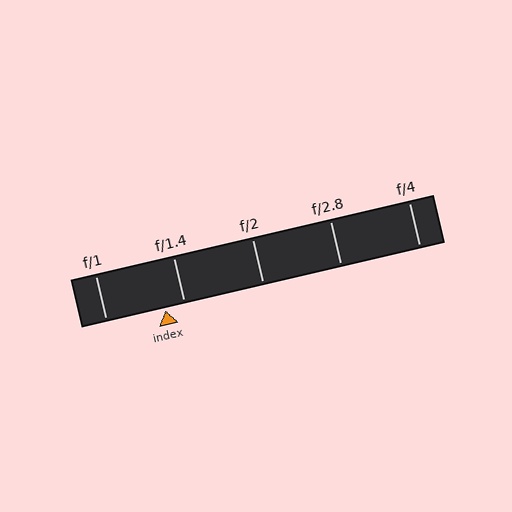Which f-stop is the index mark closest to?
The index mark is closest to f/1.4.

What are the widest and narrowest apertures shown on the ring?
The widest aperture shown is f/1 and the narrowest is f/4.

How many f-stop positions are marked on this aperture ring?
There are 5 f-stop positions marked.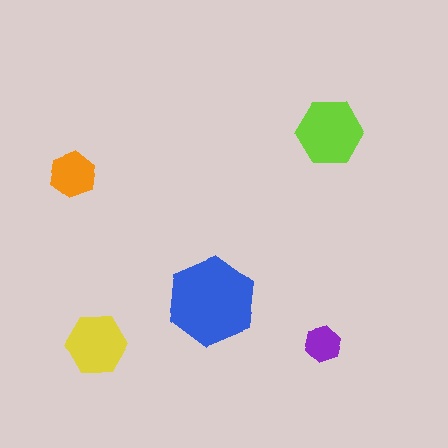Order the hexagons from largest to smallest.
the blue one, the lime one, the yellow one, the orange one, the purple one.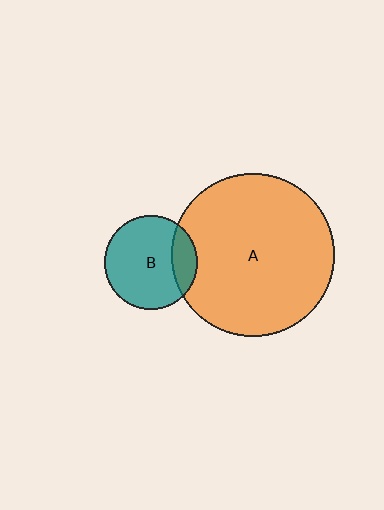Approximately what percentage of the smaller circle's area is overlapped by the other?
Approximately 20%.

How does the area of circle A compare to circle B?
Approximately 3.0 times.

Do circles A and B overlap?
Yes.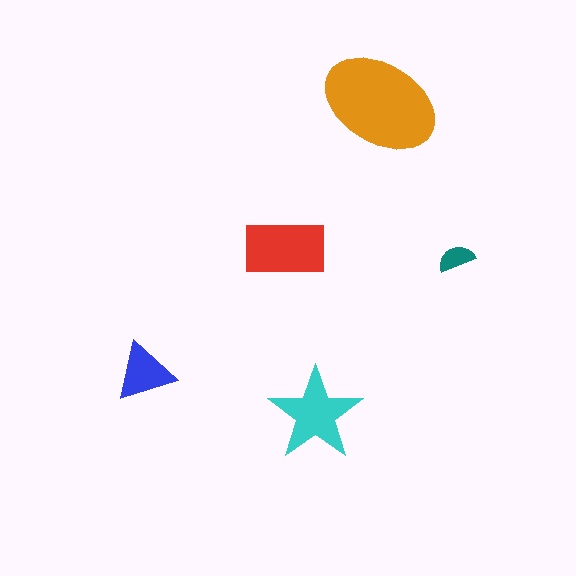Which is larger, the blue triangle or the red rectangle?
The red rectangle.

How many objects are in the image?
There are 5 objects in the image.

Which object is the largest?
The orange ellipse.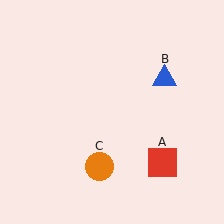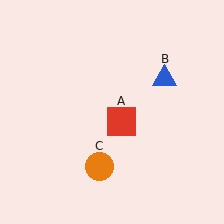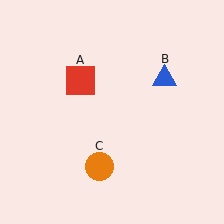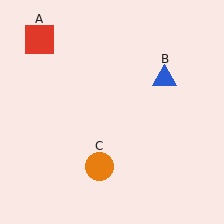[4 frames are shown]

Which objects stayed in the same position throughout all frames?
Blue triangle (object B) and orange circle (object C) remained stationary.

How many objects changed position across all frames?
1 object changed position: red square (object A).